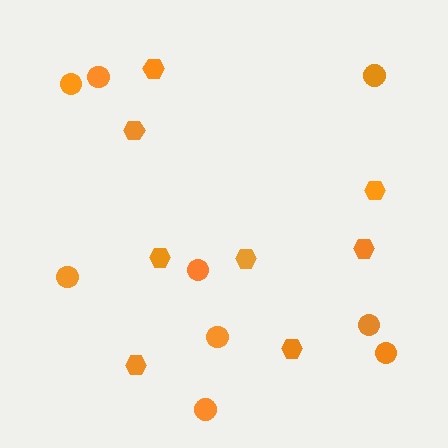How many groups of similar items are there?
There are 2 groups: one group of hexagons (8) and one group of circles (9).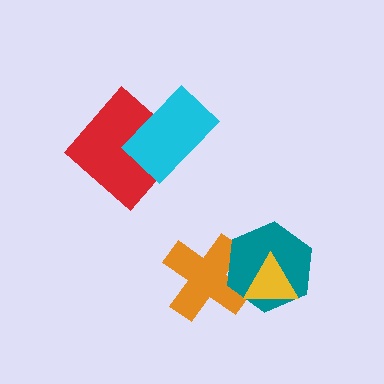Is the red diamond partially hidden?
Yes, it is partially covered by another shape.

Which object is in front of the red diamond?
The cyan rectangle is in front of the red diamond.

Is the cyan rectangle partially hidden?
No, no other shape covers it.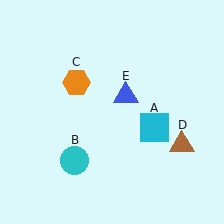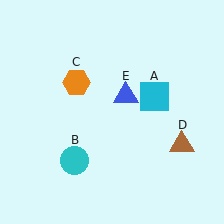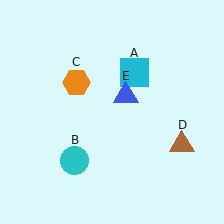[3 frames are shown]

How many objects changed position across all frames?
1 object changed position: cyan square (object A).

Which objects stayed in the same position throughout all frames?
Cyan circle (object B) and orange hexagon (object C) and brown triangle (object D) and blue triangle (object E) remained stationary.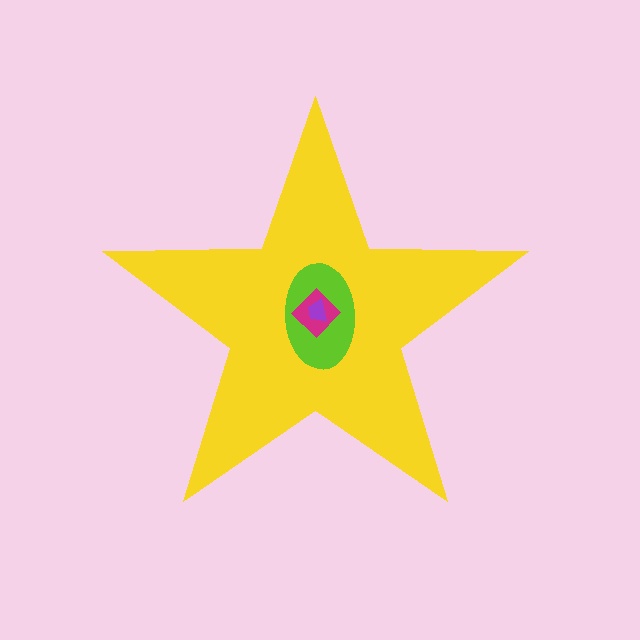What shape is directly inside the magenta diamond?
The purple trapezoid.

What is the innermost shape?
The purple trapezoid.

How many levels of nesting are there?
4.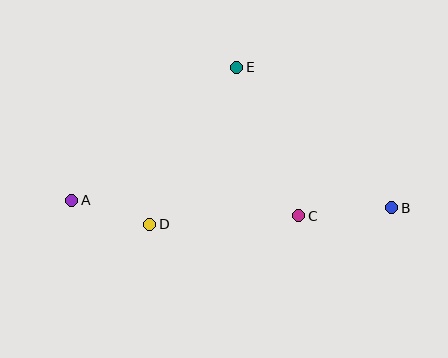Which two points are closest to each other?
Points A and D are closest to each other.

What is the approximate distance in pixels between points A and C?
The distance between A and C is approximately 228 pixels.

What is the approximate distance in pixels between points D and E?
The distance between D and E is approximately 179 pixels.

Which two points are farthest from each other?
Points A and B are farthest from each other.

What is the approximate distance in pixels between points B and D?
The distance between B and D is approximately 243 pixels.